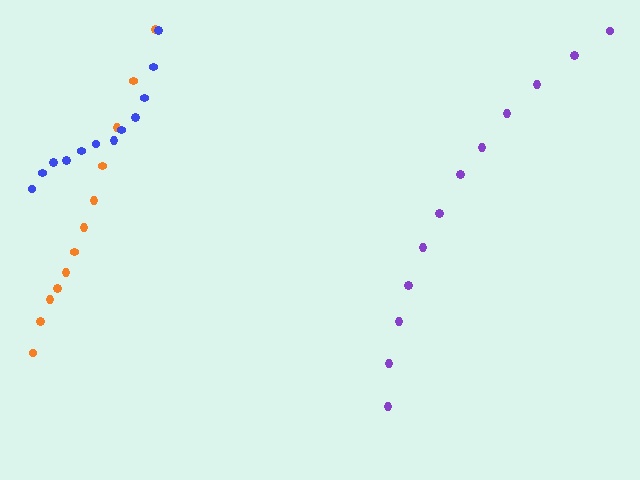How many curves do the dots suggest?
There are 3 distinct paths.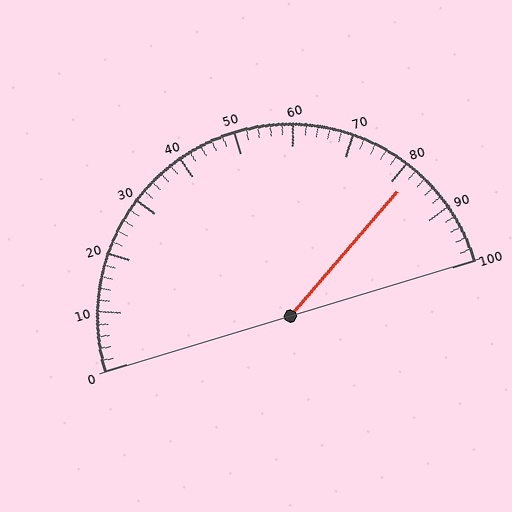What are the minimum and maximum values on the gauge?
The gauge ranges from 0 to 100.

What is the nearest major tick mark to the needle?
The nearest major tick mark is 80.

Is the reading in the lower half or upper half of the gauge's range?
The reading is in the upper half of the range (0 to 100).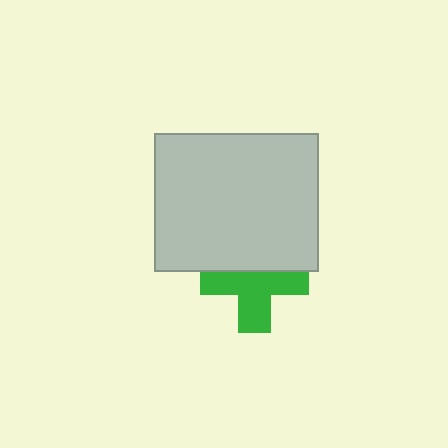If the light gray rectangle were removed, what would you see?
You would see the complete green cross.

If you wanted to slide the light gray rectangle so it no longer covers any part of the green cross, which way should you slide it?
Slide it up — that is the most direct way to separate the two shapes.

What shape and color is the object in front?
The object in front is a light gray rectangle.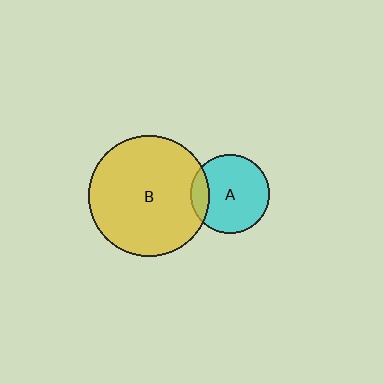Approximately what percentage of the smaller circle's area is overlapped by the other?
Approximately 15%.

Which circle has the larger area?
Circle B (yellow).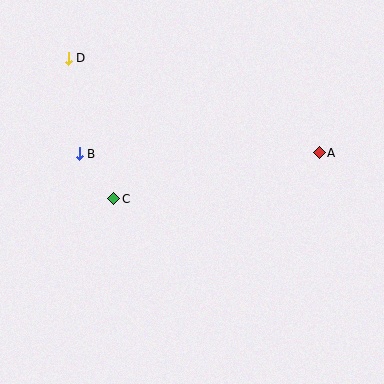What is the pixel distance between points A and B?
The distance between A and B is 240 pixels.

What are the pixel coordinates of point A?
Point A is at (319, 153).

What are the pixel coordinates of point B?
Point B is at (79, 154).